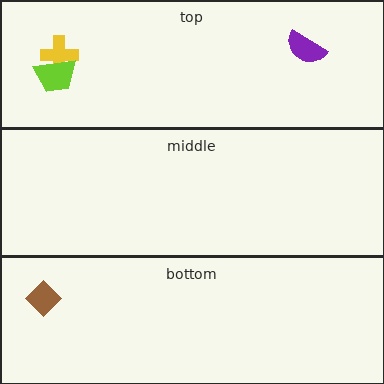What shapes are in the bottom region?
The brown diamond.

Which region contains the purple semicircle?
The top region.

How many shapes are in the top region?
3.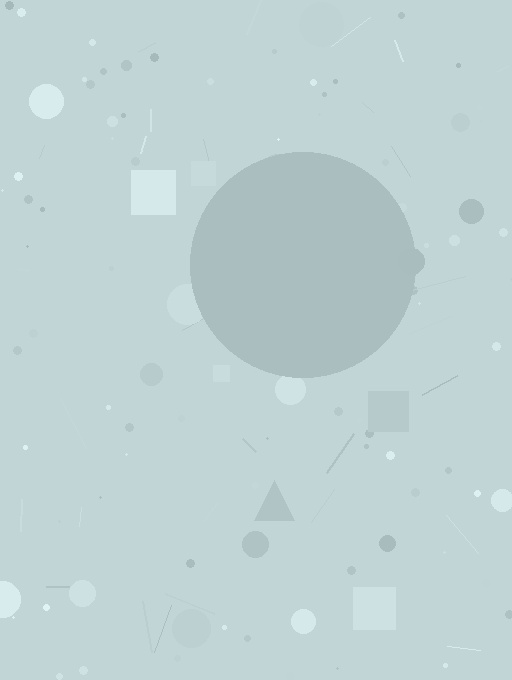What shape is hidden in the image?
A circle is hidden in the image.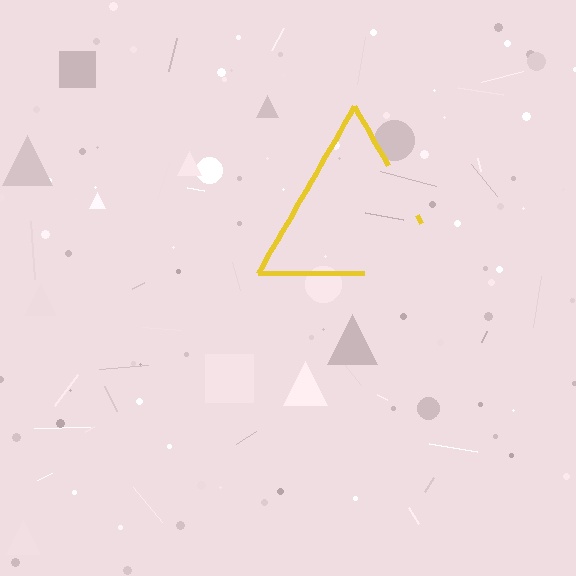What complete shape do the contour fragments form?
The contour fragments form a triangle.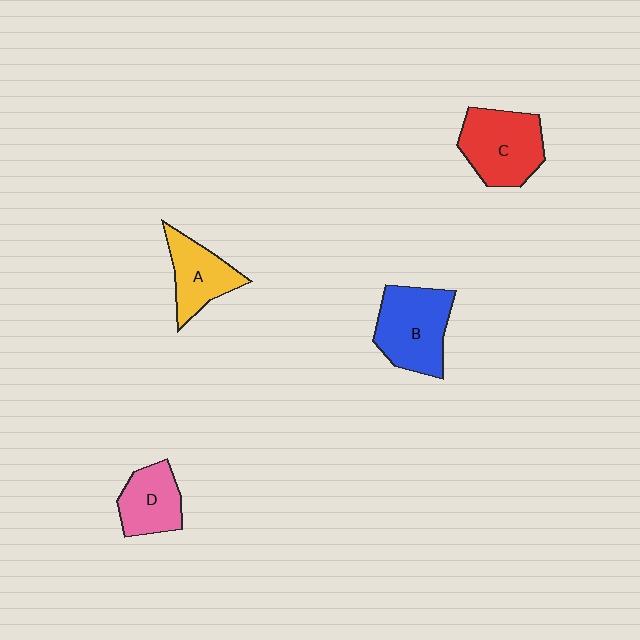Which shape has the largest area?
Shape B (blue).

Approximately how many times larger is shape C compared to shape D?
Approximately 1.4 times.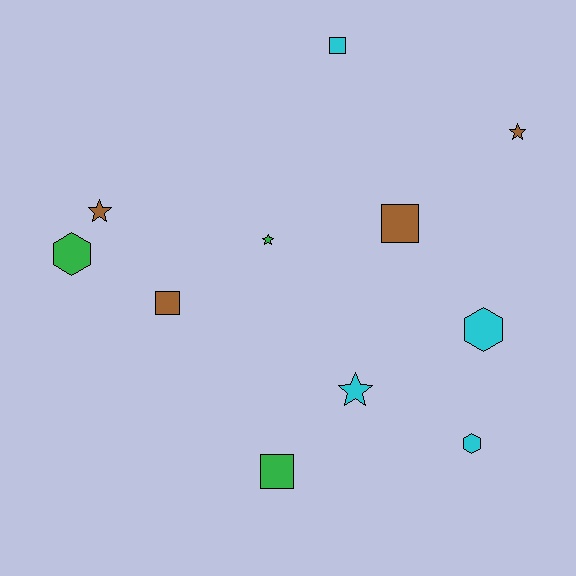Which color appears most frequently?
Brown, with 4 objects.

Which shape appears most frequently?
Square, with 4 objects.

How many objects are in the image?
There are 11 objects.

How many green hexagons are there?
There is 1 green hexagon.